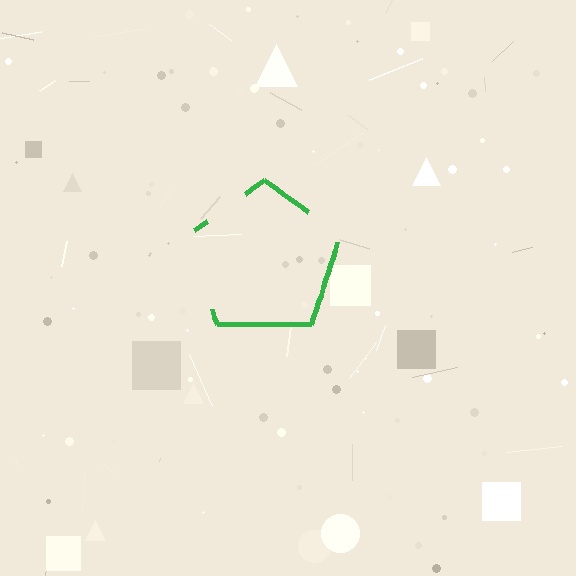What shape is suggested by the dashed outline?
The dashed outline suggests a pentagon.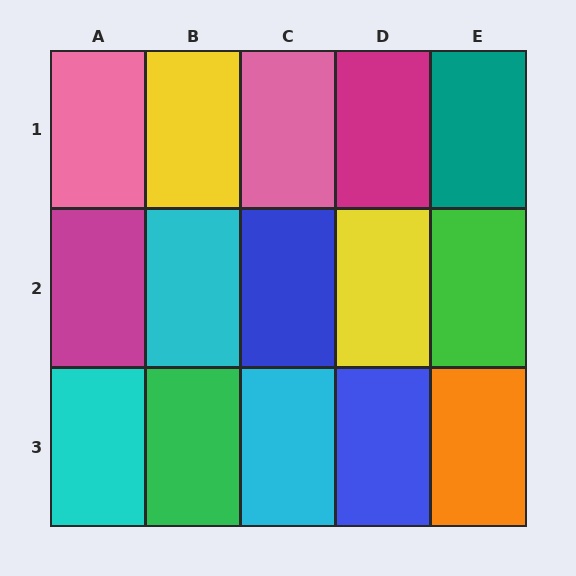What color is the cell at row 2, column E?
Green.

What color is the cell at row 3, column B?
Green.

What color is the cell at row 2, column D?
Yellow.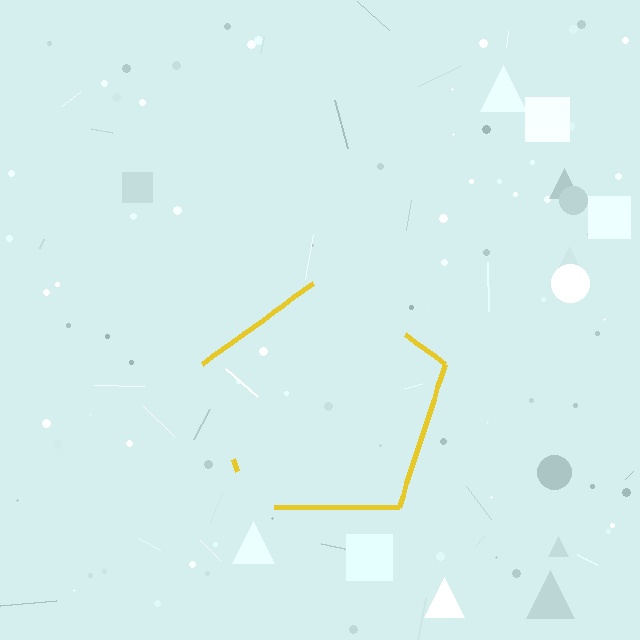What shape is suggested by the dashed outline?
The dashed outline suggests a pentagon.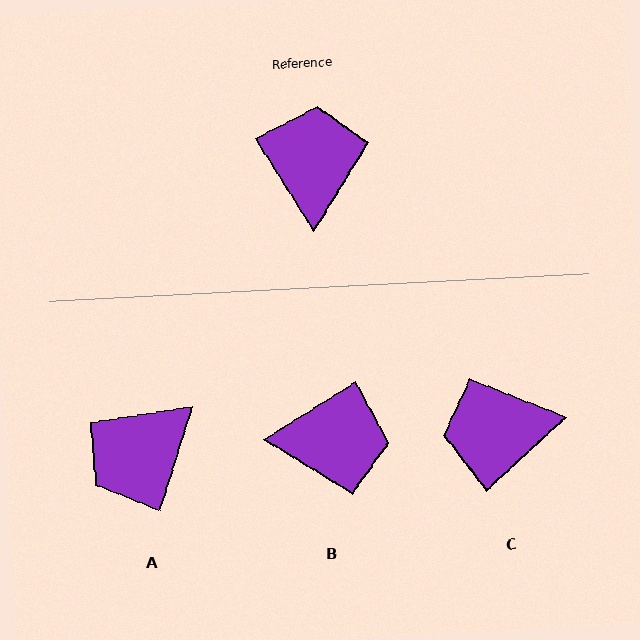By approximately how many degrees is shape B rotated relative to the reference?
Approximately 90 degrees clockwise.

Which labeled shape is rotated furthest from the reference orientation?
A, about 131 degrees away.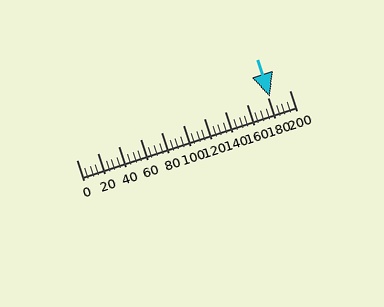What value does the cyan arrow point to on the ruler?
The cyan arrow points to approximately 182.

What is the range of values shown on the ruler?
The ruler shows values from 0 to 200.